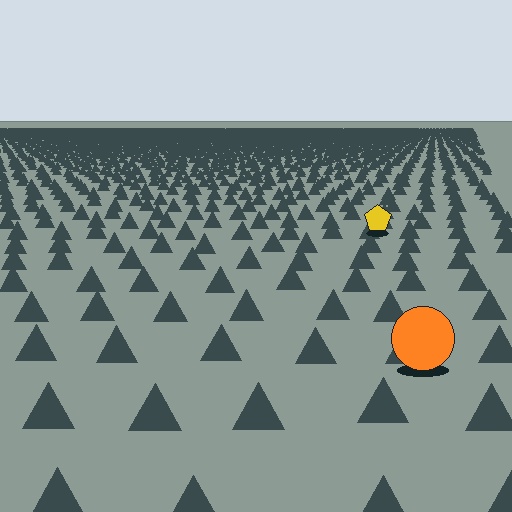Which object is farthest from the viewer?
The yellow pentagon is farthest from the viewer. It appears smaller and the ground texture around it is denser.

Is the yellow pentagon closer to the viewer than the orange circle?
No. The orange circle is closer — you can tell from the texture gradient: the ground texture is coarser near it.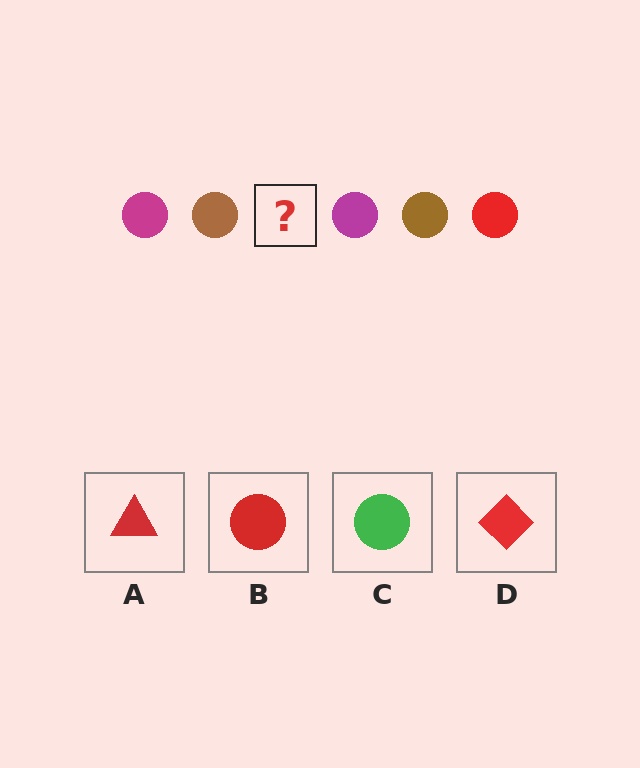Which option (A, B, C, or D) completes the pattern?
B.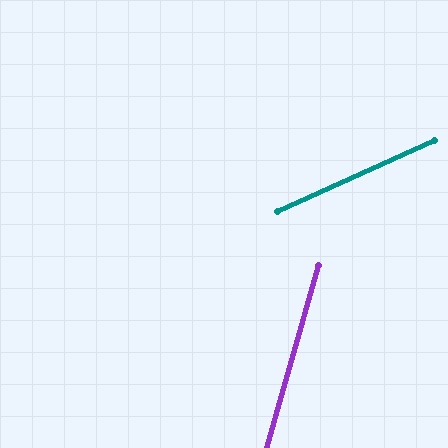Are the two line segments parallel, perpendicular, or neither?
Neither parallel nor perpendicular — they differ by about 50°.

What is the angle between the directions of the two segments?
Approximately 50 degrees.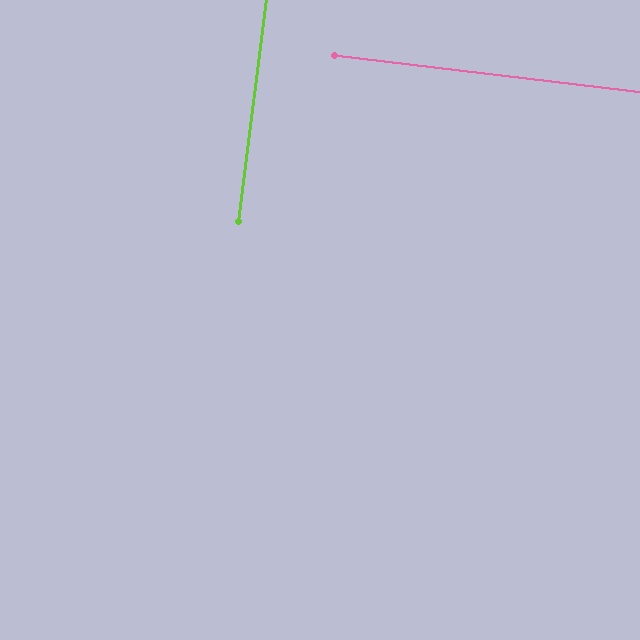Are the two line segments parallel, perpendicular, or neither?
Perpendicular — they meet at approximately 90°.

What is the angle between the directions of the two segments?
Approximately 90 degrees.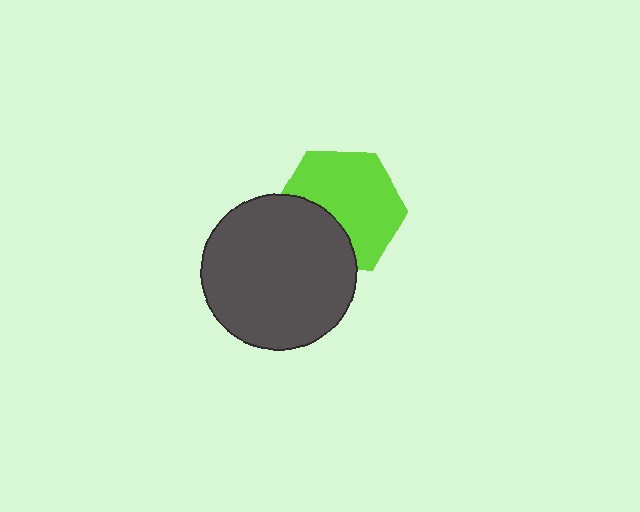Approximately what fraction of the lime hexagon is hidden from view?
Roughly 34% of the lime hexagon is hidden behind the dark gray circle.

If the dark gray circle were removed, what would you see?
You would see the complete lime hexagon.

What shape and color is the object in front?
The object in front is a dark gray circle.